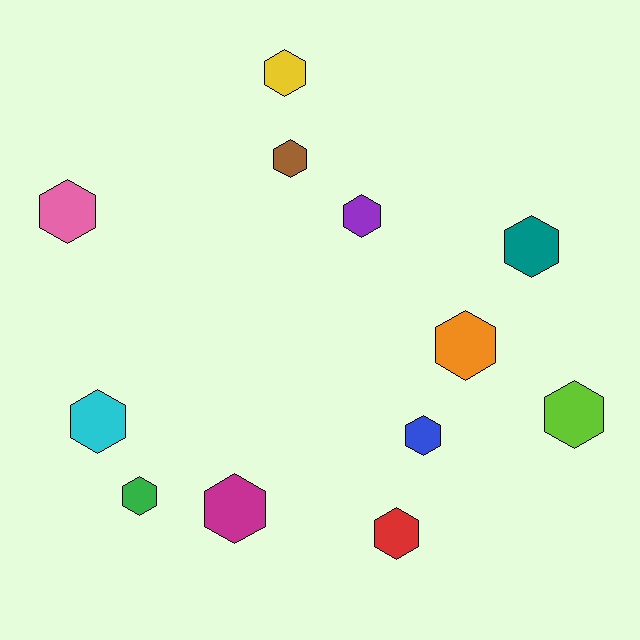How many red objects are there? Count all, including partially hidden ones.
There is 1 red object.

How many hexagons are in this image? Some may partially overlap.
There are 12 hexagons.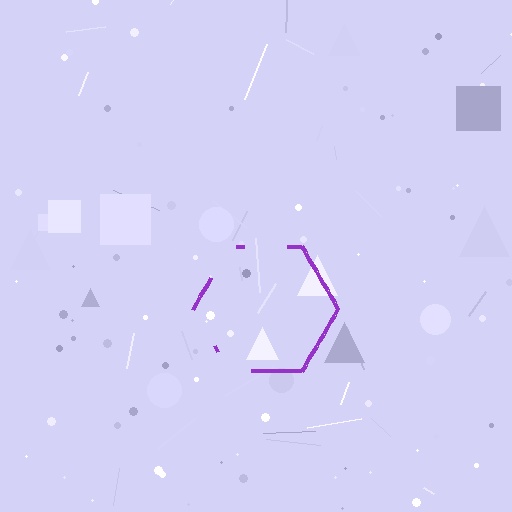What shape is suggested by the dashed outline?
The dashed outline suggests a hexagon.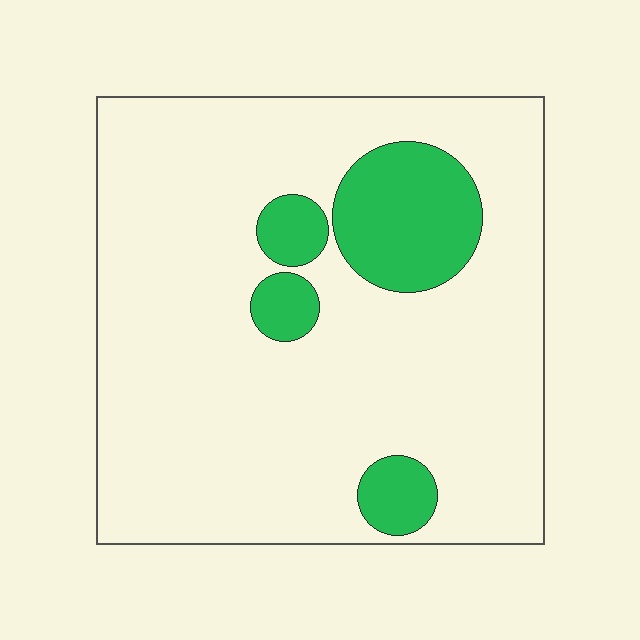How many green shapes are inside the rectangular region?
4.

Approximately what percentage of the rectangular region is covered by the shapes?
Approximately 15%.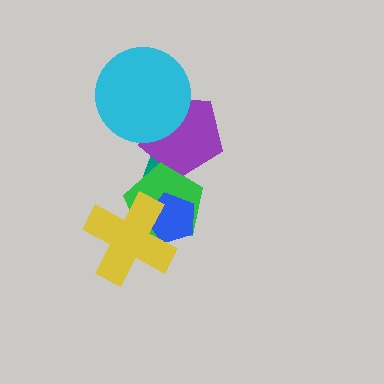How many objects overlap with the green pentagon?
4 objects overlap with the green pentagon.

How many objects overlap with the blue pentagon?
3 objects overlap with the blue pentagon.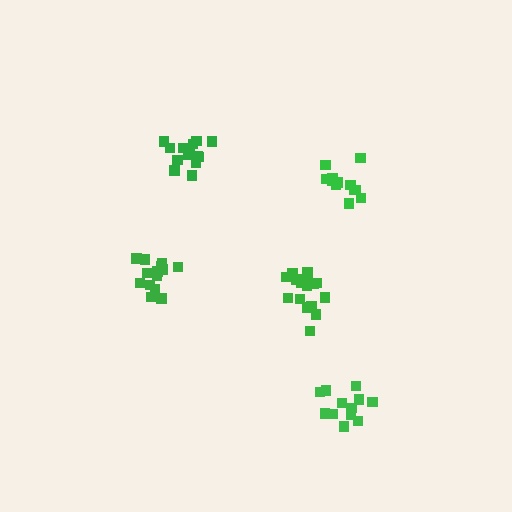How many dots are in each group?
Group 1: 16 dots, Group 2: 12 dots, Group 3: 14 dots, Group 4: 12 dots, Group 5: 16 dots (70 total).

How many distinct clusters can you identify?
There are 5 distinct clusters.